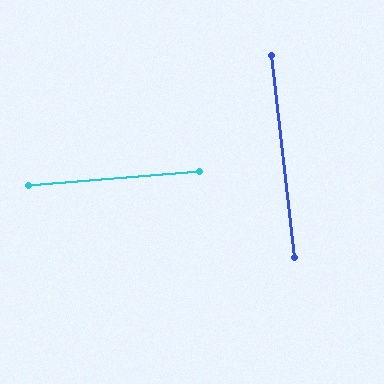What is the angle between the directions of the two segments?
Approximately 88 degrees.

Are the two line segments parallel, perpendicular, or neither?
Perpendicular — they meet at approximately 88°.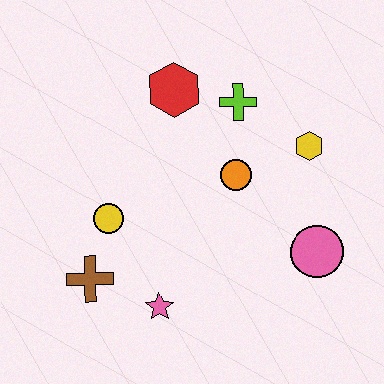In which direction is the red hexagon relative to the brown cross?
The red hexagon is above the brown cross.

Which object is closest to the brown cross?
The yellow circle is closest to the brown cross.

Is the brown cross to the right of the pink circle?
No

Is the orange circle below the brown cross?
No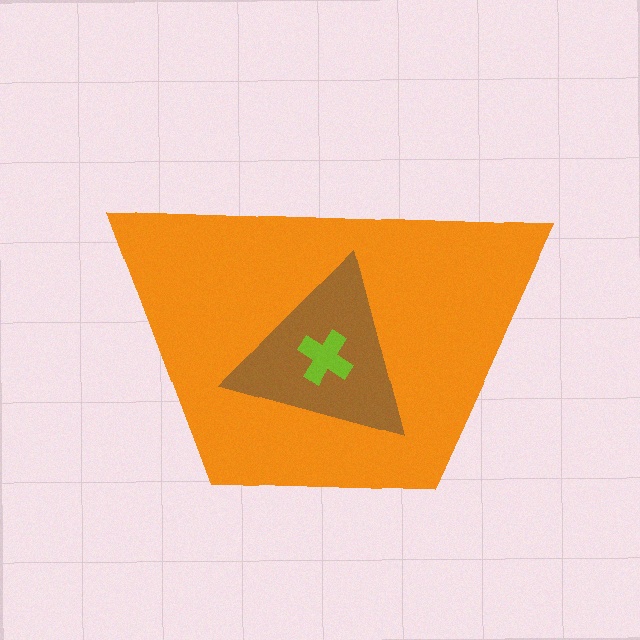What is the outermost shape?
The orange trapezoid.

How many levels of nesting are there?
3.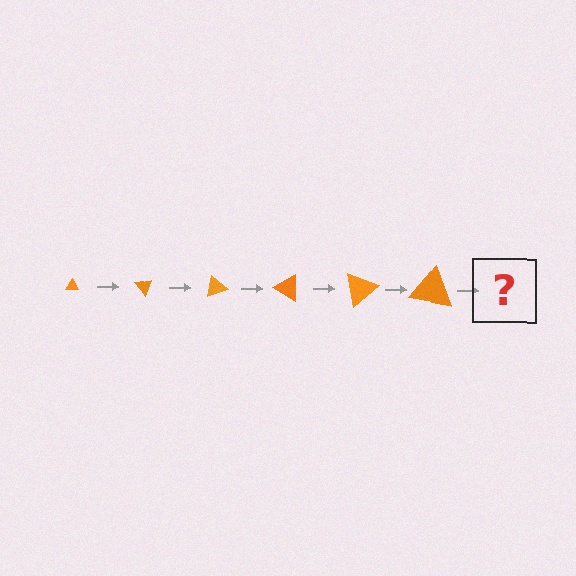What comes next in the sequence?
The next element should be a triangle, larger than the previous one and rotated 300 degrees from the start.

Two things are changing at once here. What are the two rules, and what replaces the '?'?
The two rules are that the triangle grows larger each step and it rotates 50 degrees each step. The '?' should be a triangle, larger than the previous one and rotated 300 degrees from the start.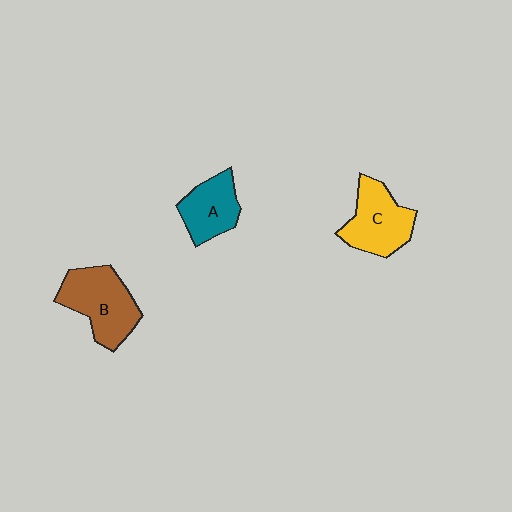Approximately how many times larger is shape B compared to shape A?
Approximately 1.4 times.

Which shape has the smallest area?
Shape A (teal).